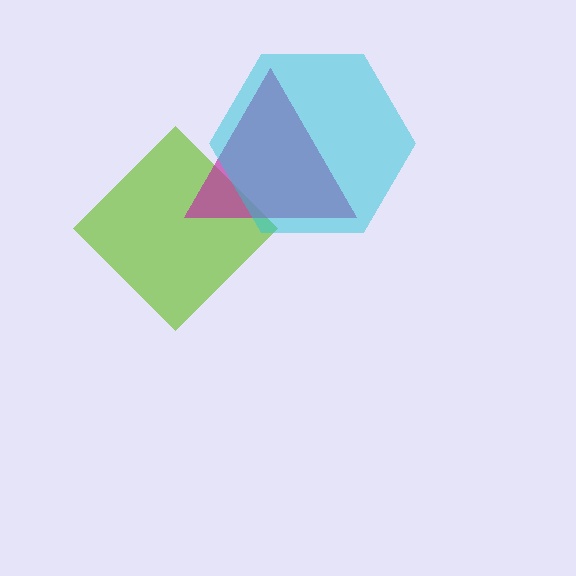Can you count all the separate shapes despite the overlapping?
Yes, there are 3 separate shapes.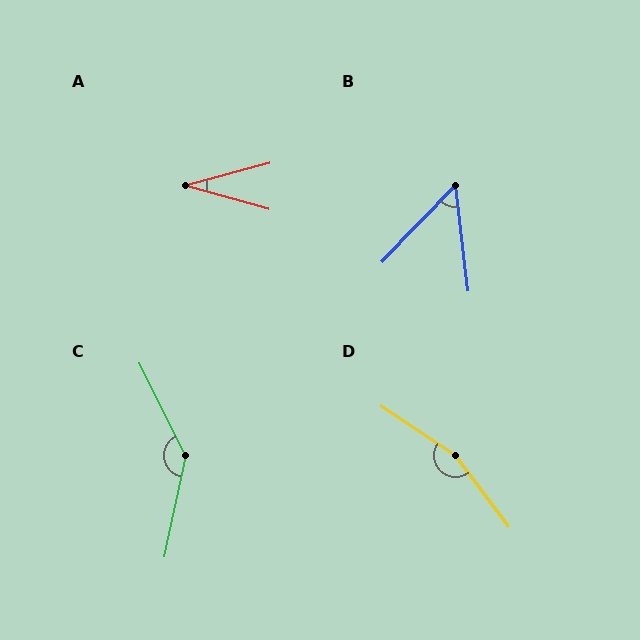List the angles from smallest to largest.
A (31°), B (51°), C (142°), D (161°).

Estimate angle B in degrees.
Approximately 51 degrees.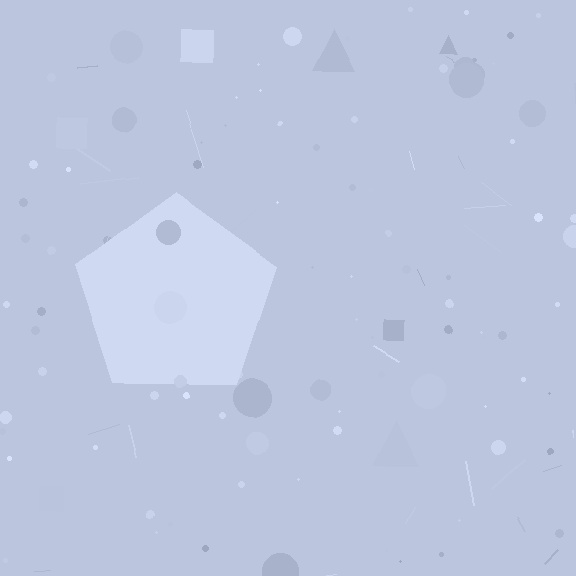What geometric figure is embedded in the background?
A pentagon is embedded in the background.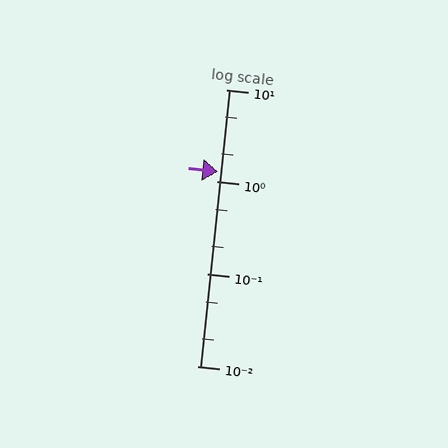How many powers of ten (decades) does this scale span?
The scale spans 3 decades, from 0.01 to 10.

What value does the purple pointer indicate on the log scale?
The pointer indicates approximately 1.3.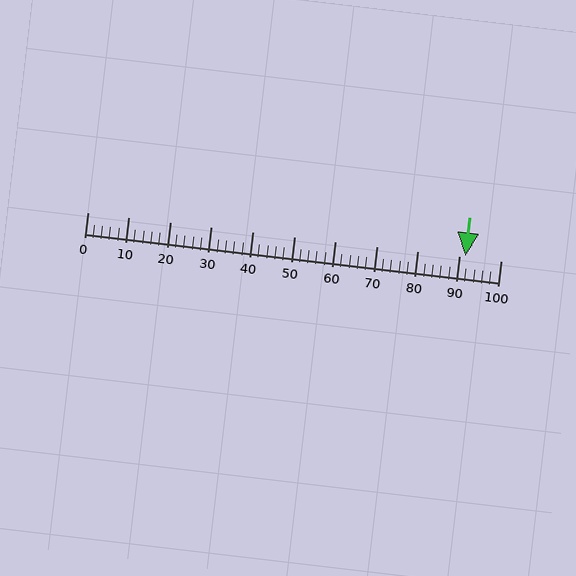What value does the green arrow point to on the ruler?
The green arrow points to approximately 91.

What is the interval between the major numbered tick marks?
The major tick marks are spaced 10 units apart.